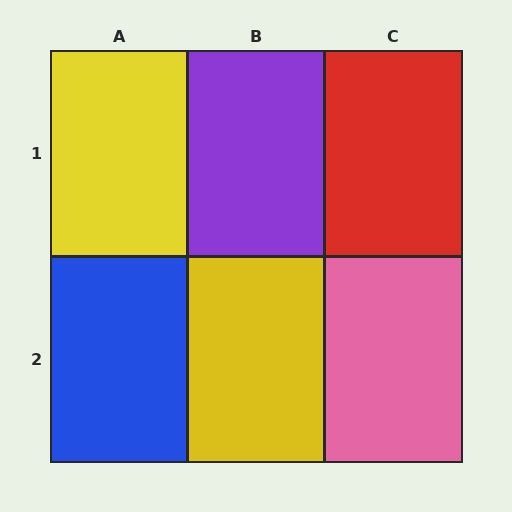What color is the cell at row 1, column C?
Red.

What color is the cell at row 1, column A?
Yellow.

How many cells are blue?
1 cell is blue.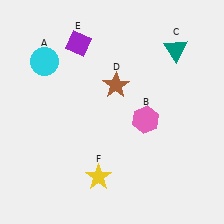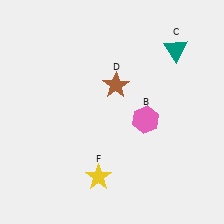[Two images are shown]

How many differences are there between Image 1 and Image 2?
There are 2 differences between the two images.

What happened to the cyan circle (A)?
The cyan circle (A) was removed in Image 2. It was in the top-left area of Image 1.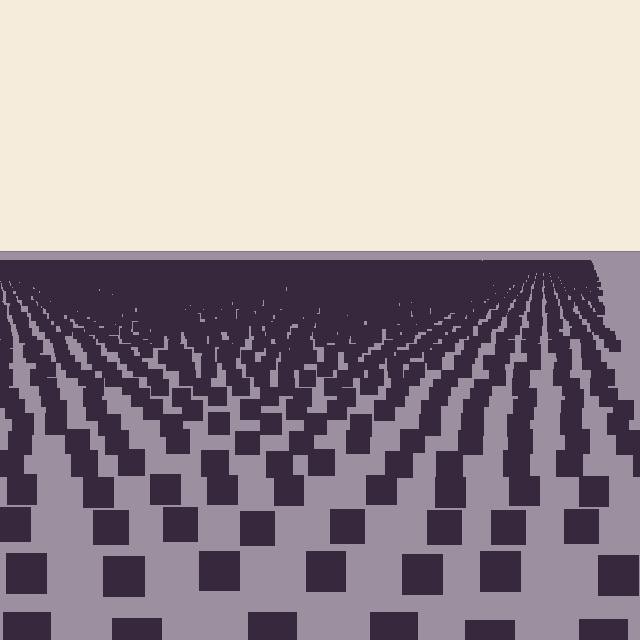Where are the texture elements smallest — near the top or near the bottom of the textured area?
Near the top.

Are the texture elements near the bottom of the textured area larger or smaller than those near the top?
Larger. Near the bottom, elements are closer to the viewer and appear at a bigger on-screen size.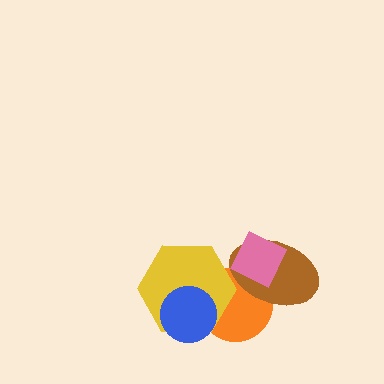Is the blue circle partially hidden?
No, no other shape covers it.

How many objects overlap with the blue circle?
2 objects overlap with the blue circle.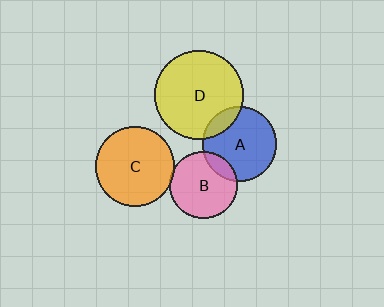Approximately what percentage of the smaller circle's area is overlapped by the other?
Approximately 5%.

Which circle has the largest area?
Circle D (yellow).